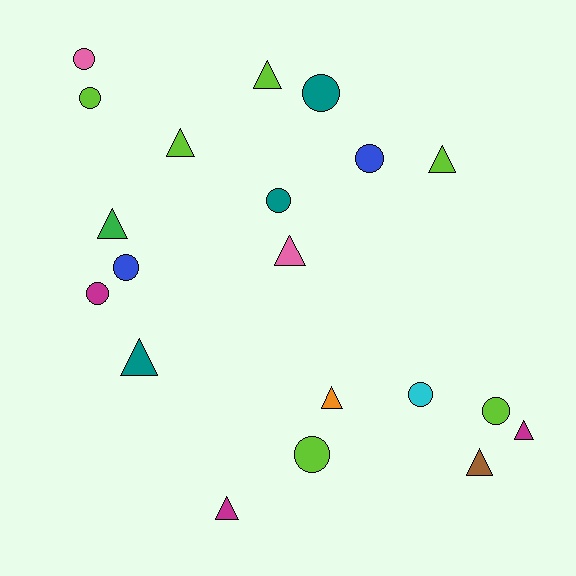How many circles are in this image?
There are 10 circles.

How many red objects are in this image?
There are no red objects.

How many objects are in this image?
There are 20 objects.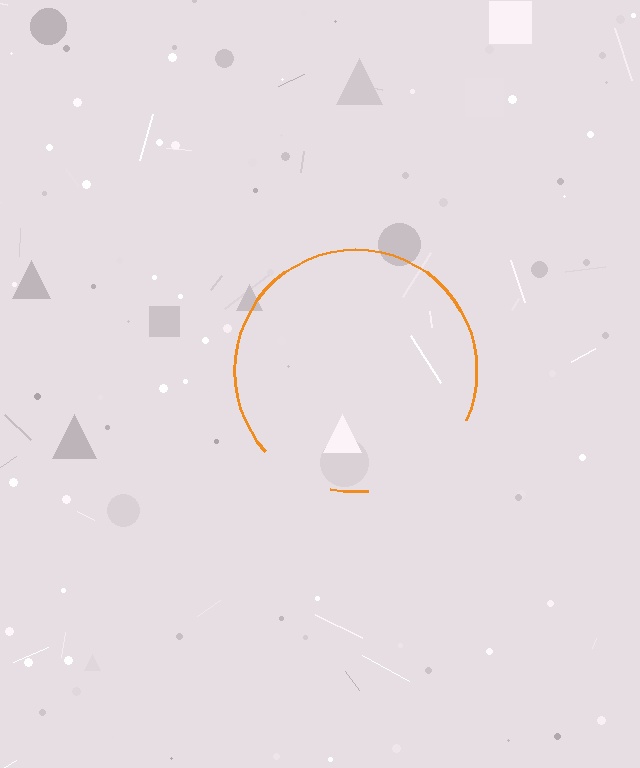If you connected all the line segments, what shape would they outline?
They would outline a circle.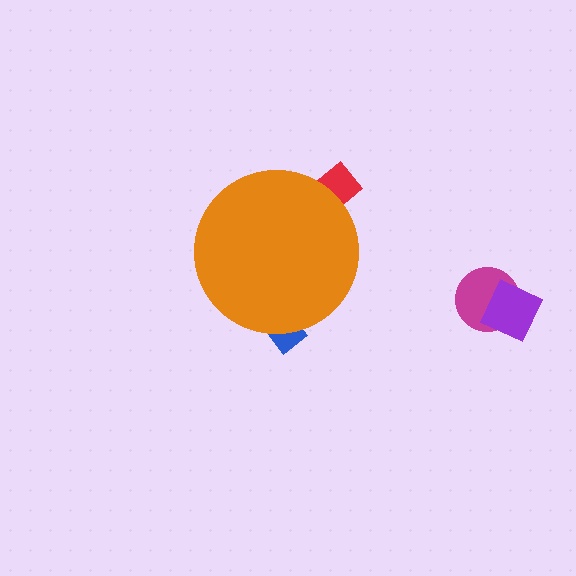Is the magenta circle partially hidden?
No, the magenta circle is fully visible.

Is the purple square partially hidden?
No, the purple square is fully visible.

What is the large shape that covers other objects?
An orange circle.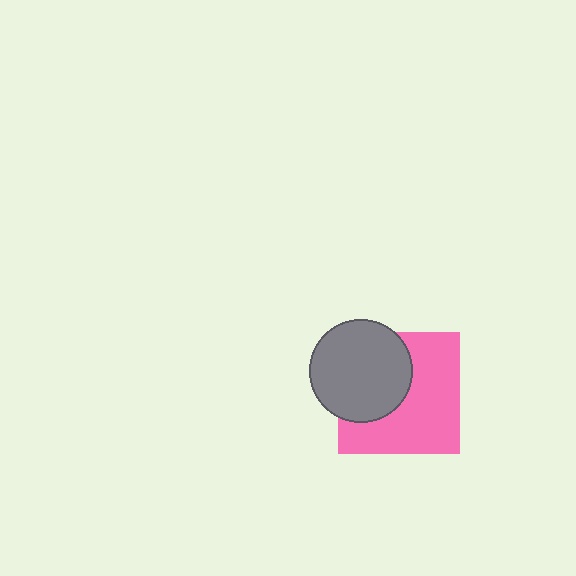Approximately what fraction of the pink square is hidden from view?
Roughly 41% of the pink square is hidden behind the gray circle.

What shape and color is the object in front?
The object in front is a gray circle.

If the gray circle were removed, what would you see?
You would see the complete pink square.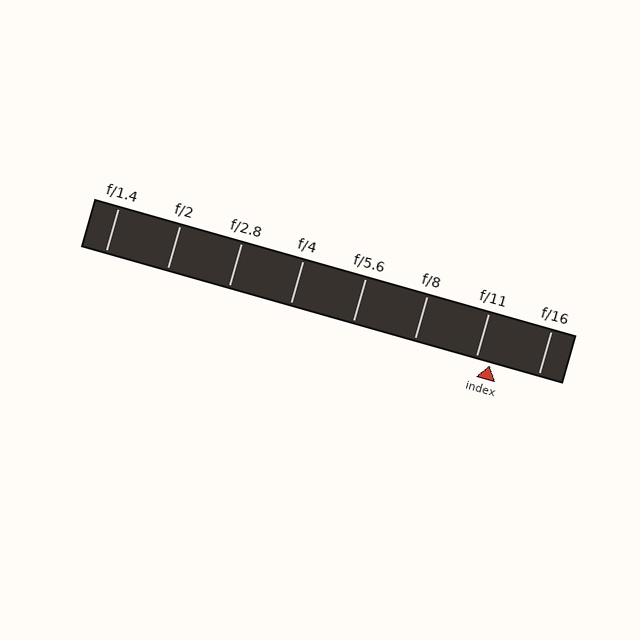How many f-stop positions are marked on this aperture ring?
There are 8 f-stop positions marked.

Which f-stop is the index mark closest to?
The index mark is closest to f/11.